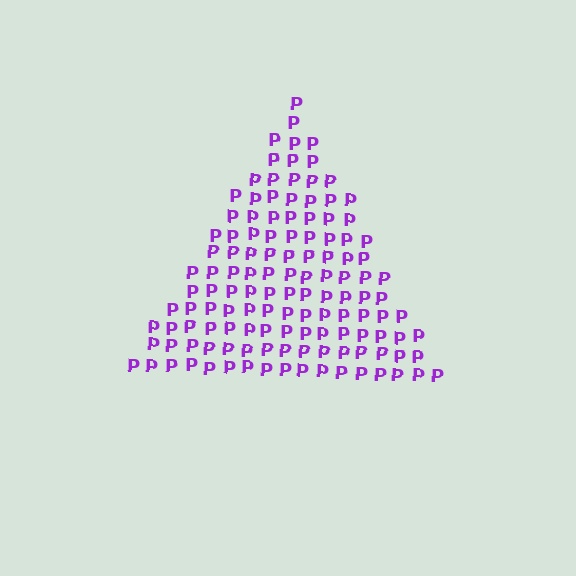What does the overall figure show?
The overall figure shows a triangle.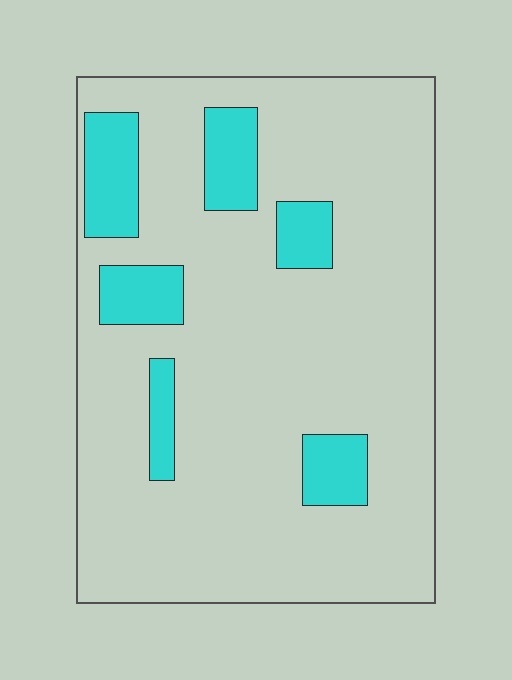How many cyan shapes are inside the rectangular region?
6.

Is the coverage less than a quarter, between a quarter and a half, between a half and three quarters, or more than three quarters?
Less than a quarter.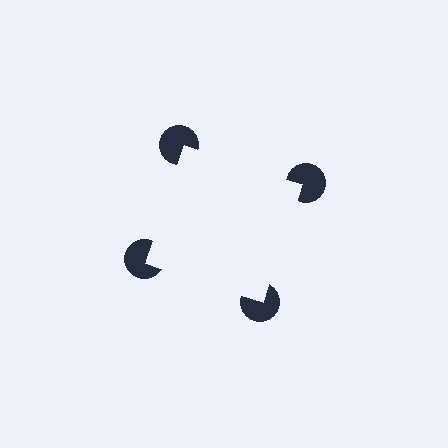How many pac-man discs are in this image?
There are 4 — one at each vertex of the illusory square.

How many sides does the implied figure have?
4 sides.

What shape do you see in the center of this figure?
An illusory square — its edges are inferred from the aligned wedge cuts in the pac-man discs, not physically drawn.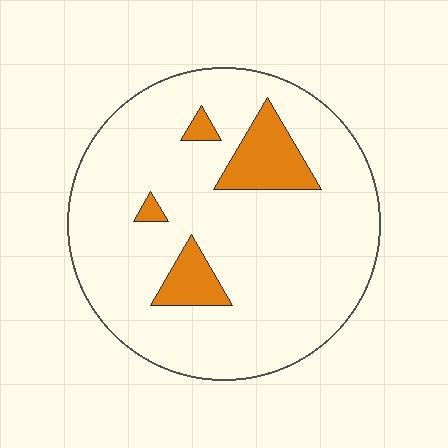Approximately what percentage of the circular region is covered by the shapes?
Approximately 10%.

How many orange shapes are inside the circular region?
4.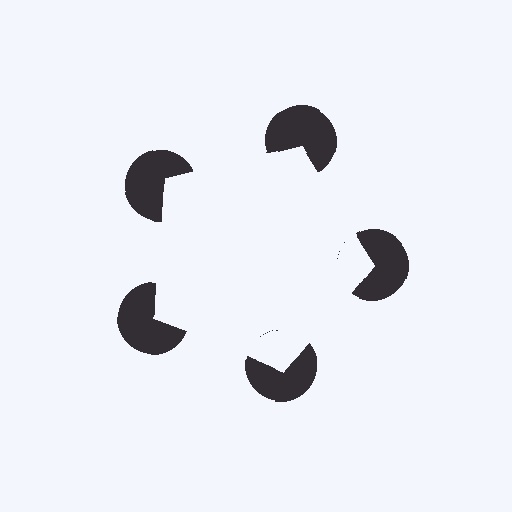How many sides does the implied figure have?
5 sides.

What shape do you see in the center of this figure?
An illusory pentagon — its edges are inferred from the aligned wedge cuts in the pac-man discs, not physically drawn.